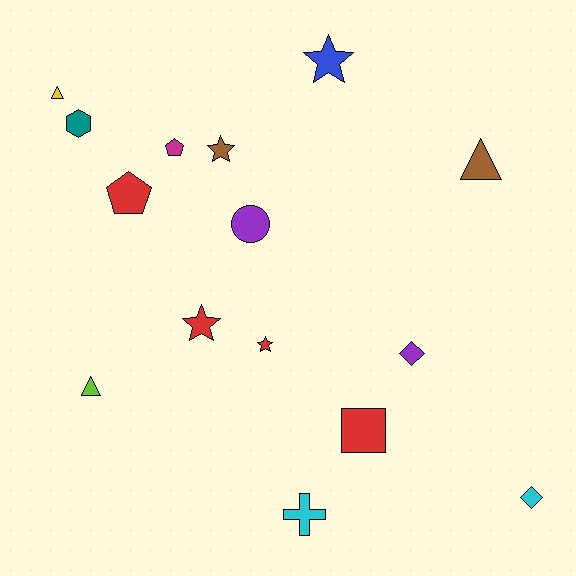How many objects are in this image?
There are 15 objects.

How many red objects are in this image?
There are 4 red objects.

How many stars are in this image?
There are 4 stars.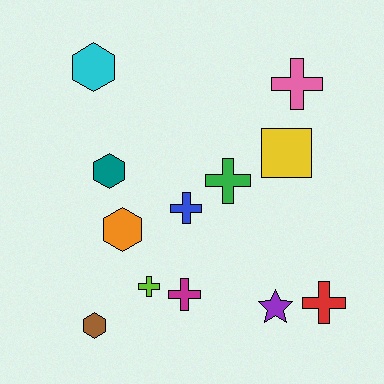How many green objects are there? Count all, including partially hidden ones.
There is 1 green object.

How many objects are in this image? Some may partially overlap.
There are 12 objects.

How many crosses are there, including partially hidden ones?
There are 6 crosses.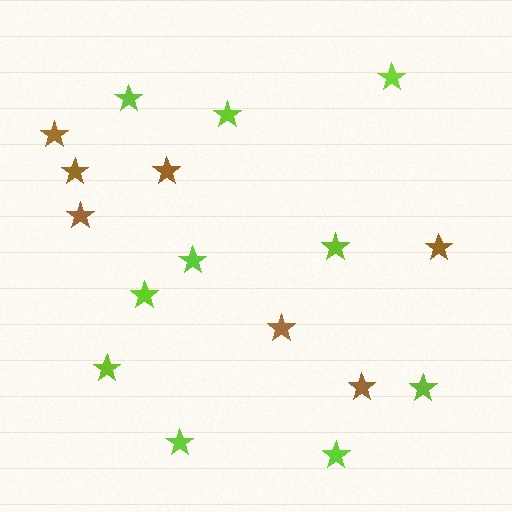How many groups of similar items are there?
There are 2 groups: one group of brown stars (7) and one group of lime stars (10).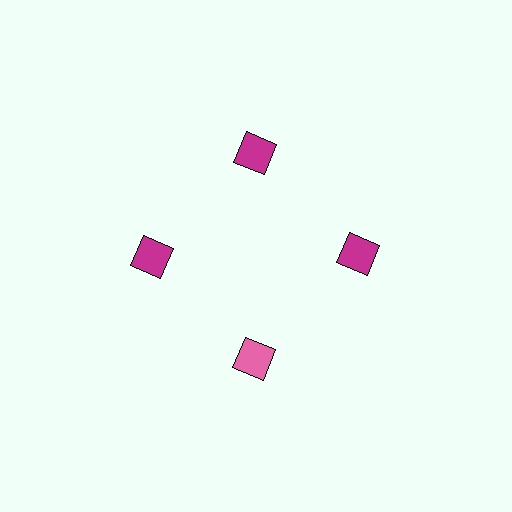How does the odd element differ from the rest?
It has a different color: pink instead of magenta.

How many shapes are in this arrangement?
There are 4 shapes arranged in a ring pattern.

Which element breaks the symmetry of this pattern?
The pink diamond at roughly the 6 o'clock position breaks the symmetry. All other shapes are magenta diamonds.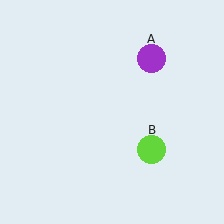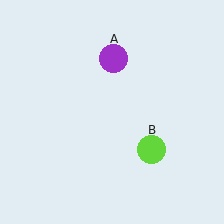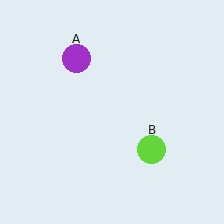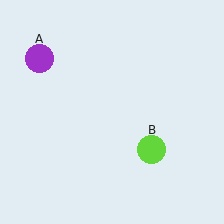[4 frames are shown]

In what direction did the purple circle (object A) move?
The purple circle (object A) moved left.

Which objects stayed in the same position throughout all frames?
Lime circle (object B) remained stationary.